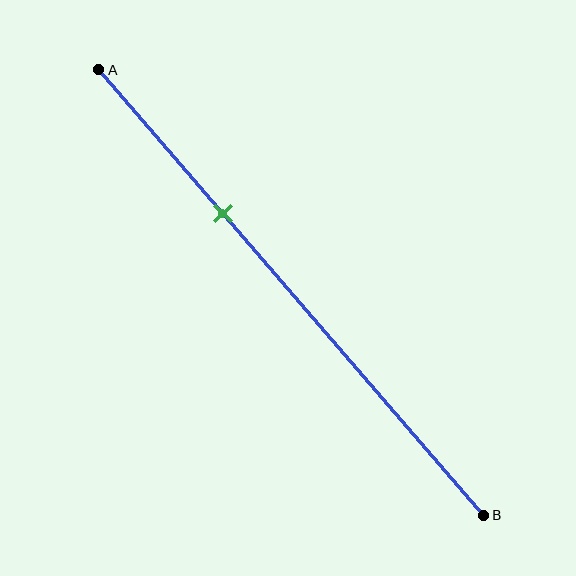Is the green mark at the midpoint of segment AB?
No, the mark is at about 30% from A, not at the 50% midpoint.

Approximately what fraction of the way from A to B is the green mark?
The green mark is approximately 30% of the way from A to B.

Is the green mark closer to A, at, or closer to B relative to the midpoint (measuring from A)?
The green mark is closer to point A than the midpoint of segment AB.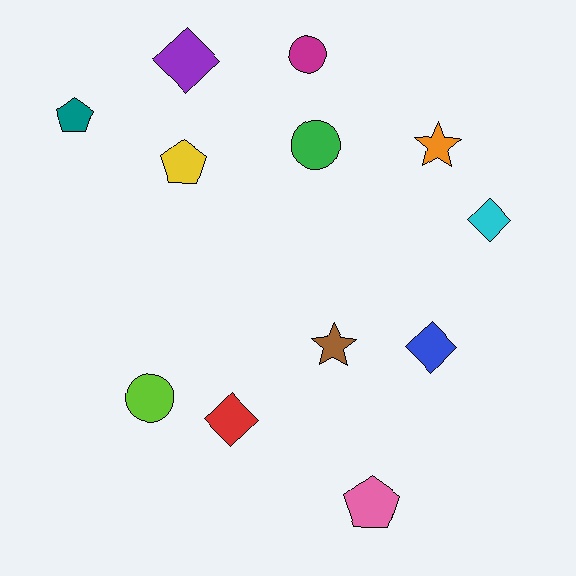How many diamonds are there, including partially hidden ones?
There are 4 diamonds.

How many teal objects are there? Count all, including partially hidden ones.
There is 1 teal object.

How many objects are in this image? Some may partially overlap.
There are 12 objects.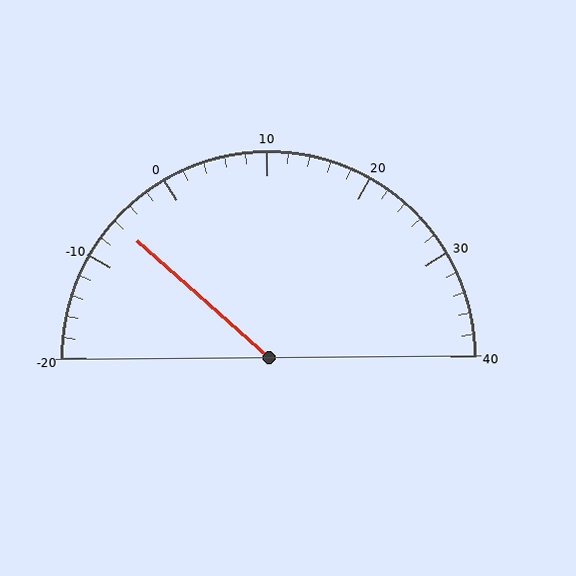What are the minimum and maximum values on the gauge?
The gauge ranges from -20 to 40.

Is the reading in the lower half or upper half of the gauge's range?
The reading is in the lower half of the range (-20 to 40).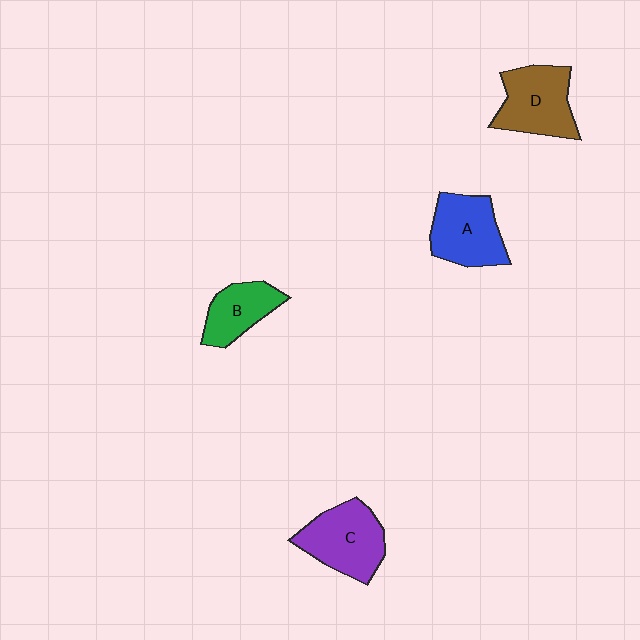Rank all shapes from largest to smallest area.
From largest to smallest: C (purple), D (brown), A (blue), B (green).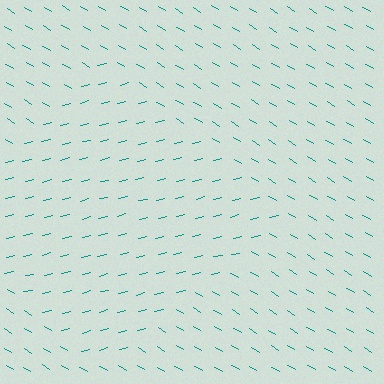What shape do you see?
I see a diamond.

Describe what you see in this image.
The image is filled with small teal line segments. A diamond region in the image has lines oriented differently from the surrounding lines, creating a visible texture boundary.